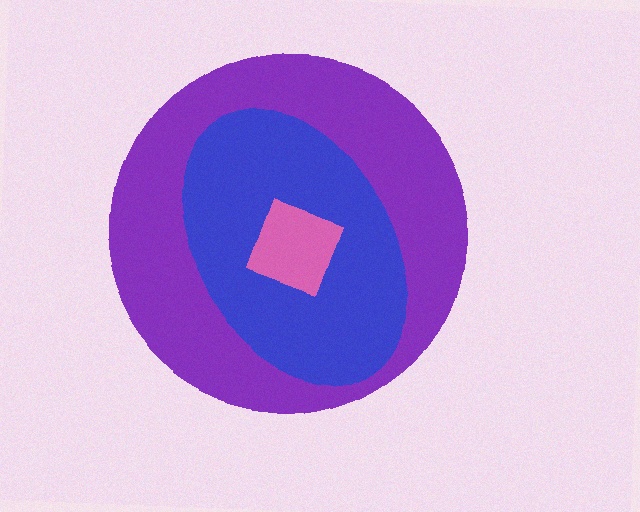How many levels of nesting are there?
3.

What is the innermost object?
The pink square.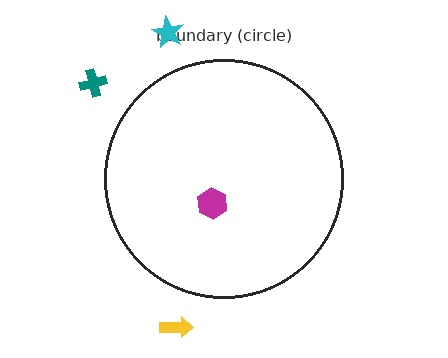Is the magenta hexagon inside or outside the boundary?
Inside.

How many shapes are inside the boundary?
1 inside, 3 outside.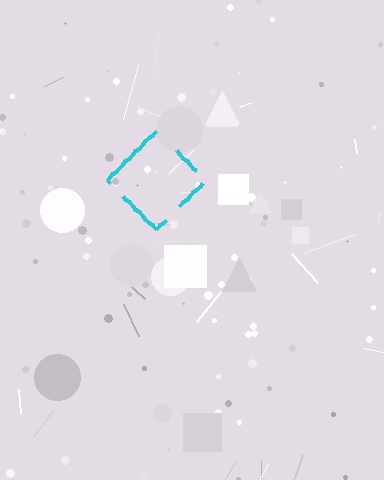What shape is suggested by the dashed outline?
The dashed outline suggests a diamond.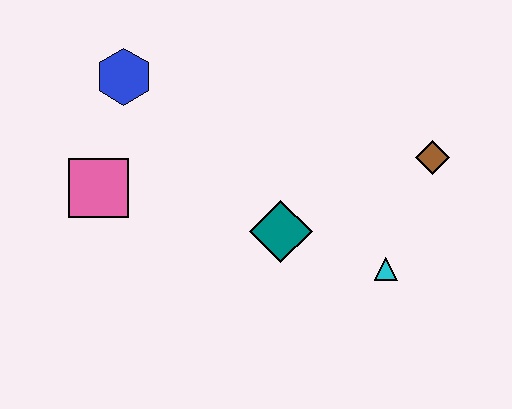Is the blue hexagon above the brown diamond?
Yes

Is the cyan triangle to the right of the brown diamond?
No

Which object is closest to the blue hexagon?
The pink square is closest to the blue hexagon.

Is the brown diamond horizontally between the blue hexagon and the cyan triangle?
No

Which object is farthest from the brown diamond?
The pink square is farthest from the brown diamond.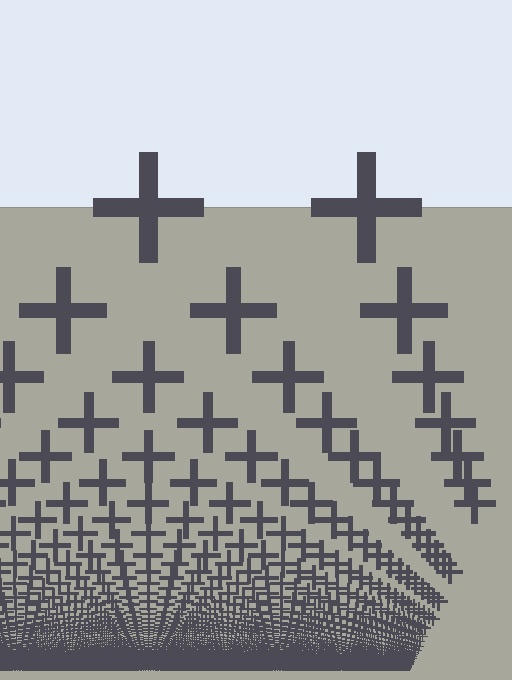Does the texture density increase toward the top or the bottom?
Density increases toward the bottom.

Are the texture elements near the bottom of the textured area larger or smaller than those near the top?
Smaller. The gradient is inverted — elements near the bottom are smaller and denser.